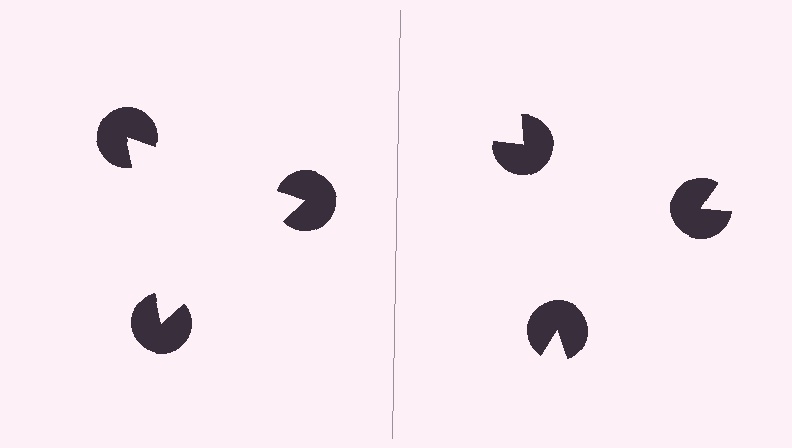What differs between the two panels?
The pac-man discs are positioned identically on both sides; only the wedge orientations differ. On the left they align to a triangle; on the right they are misaligned.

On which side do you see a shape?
An illusory triangle appears on the left side. On the right side the wedge cuts are rotated, so no coherent shape forms.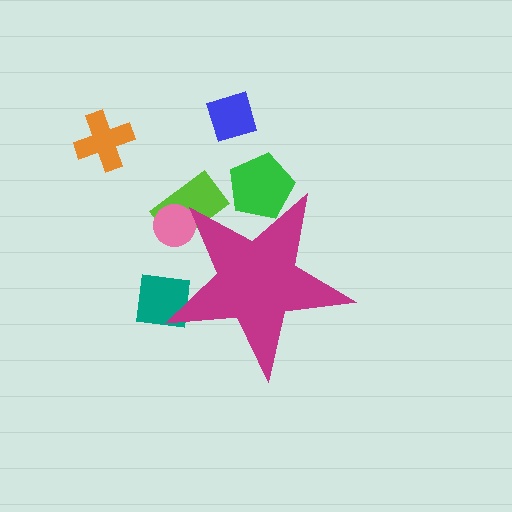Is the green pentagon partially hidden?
Yes, the green pentagon is partially hidden behind the magenta star.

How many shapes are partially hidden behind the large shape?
4 shapes are partially hidden.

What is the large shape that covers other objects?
A magenta star.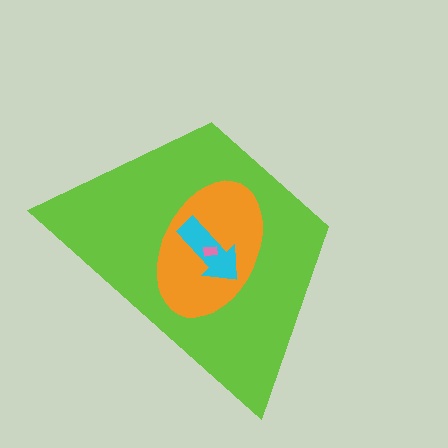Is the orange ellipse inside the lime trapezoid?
Yes.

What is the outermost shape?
The lime trapezoid.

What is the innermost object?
The pink rectangle.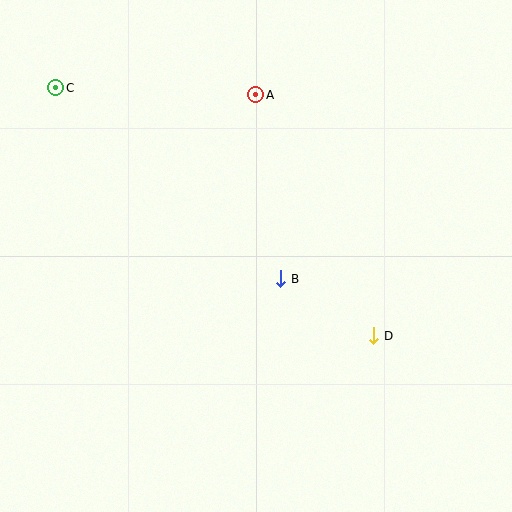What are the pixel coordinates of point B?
Point B is at (281, 279).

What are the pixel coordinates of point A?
Point A is at (256, 95).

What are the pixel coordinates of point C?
Point C is at (56, 88).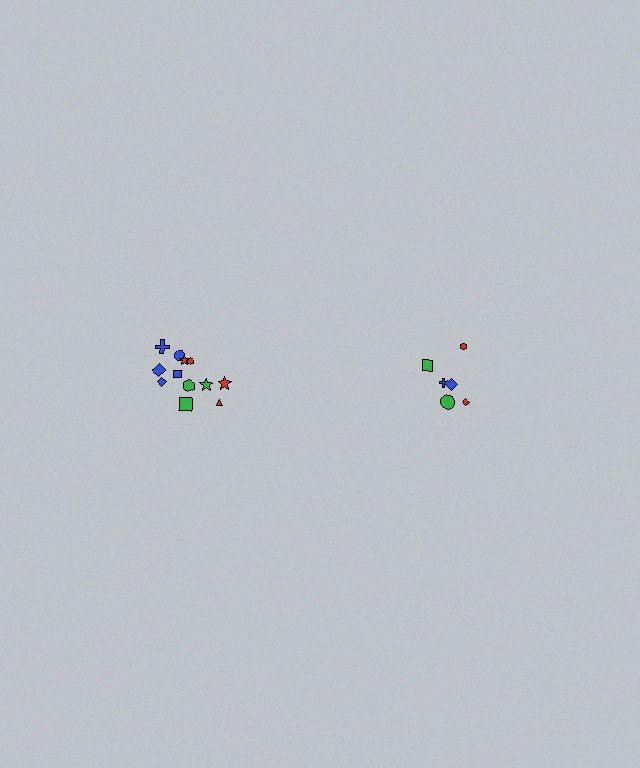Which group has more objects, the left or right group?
The left group.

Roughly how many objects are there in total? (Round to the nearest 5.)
Roughly 20 objects in total.